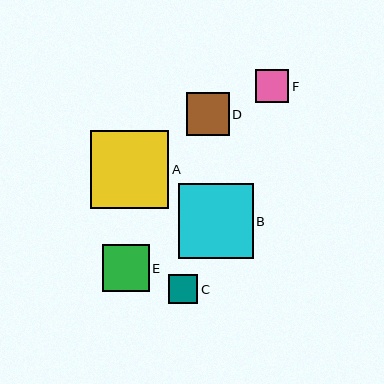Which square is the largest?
Square A is the largest with a size of approximately 78 pixels.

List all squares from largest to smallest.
From largest to smallest: A, B, E, D, F, C.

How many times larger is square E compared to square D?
Square E is approximately 1.1 times the size of square D.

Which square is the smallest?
Square C is the smallest with a size of approximately 29 pixels.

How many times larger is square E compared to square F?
Square E is approximately 1.4 times the size of square F.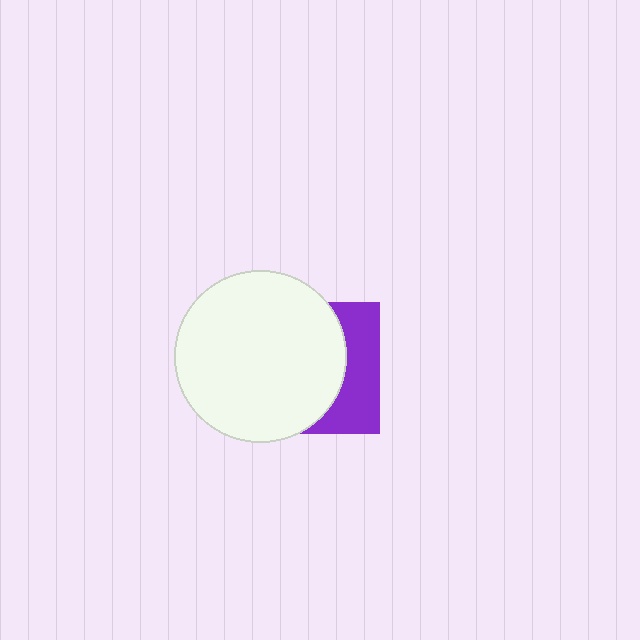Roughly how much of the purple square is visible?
A small part of it is visible (roughly 33%).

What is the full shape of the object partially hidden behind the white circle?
The partially hidden object is a purple square.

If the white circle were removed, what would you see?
You would see the complete purple square.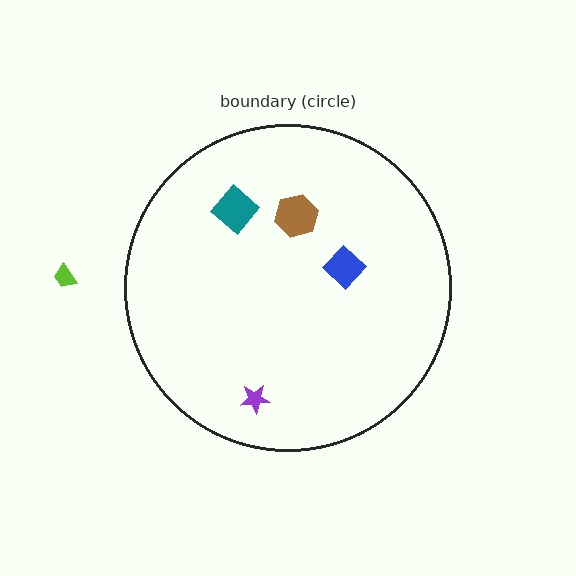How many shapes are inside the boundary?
4 inside, 1 outside.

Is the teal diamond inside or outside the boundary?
Inside.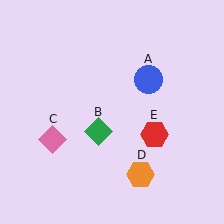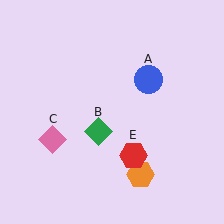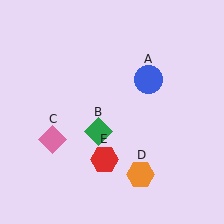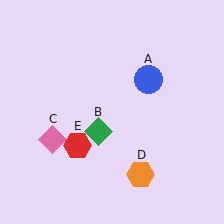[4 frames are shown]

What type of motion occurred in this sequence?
The red hexagon (object E) rotated clockwise around the center of the scene.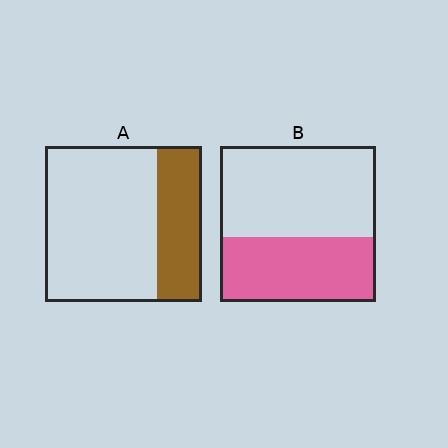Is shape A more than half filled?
No.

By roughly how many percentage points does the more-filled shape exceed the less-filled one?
By roughly 15 percentage points (B over A).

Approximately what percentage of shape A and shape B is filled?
A is approximately 30% and B is approximately 40%.